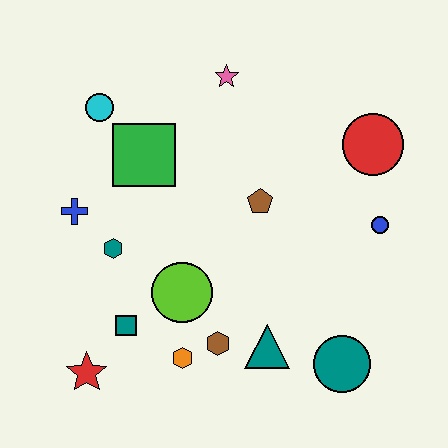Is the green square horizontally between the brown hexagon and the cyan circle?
Yes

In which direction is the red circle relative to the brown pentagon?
The red circle is to the right of the brown pentagon.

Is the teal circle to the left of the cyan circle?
No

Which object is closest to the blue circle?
The red circle is closest to the blue circle.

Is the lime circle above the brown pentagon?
No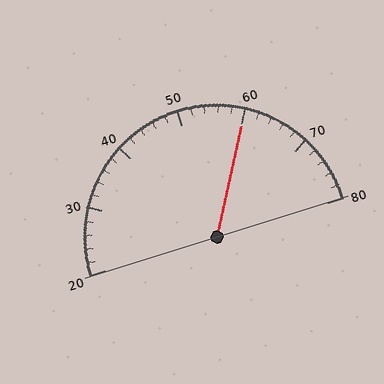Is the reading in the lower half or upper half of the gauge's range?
The reading is in the upper half of the range (20 to 80).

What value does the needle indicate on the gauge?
The needle indicates approximately 60.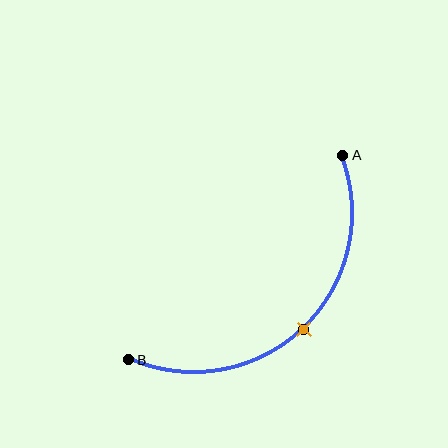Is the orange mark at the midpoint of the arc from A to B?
Yes. The orange mark lies on the arc at equal arc-length from both A and B — it is the arc midpoint.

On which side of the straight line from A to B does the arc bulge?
The arc bulges below and to the right of the straight line connecting A and B.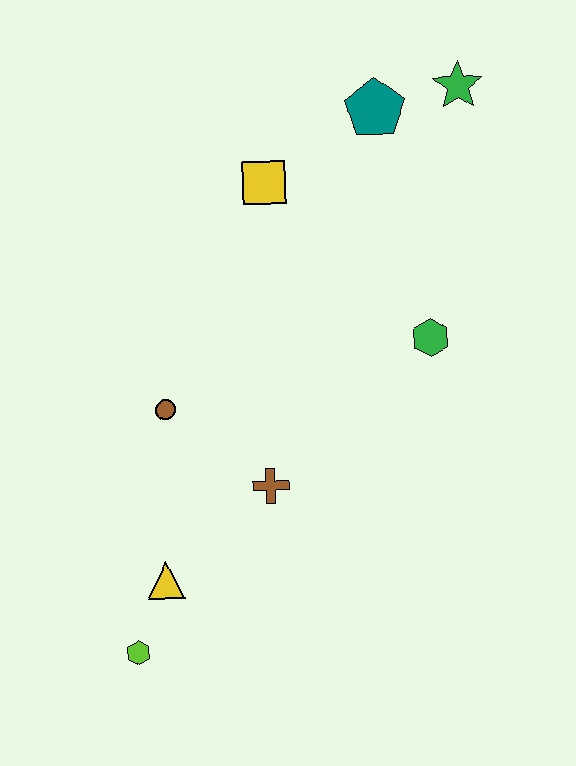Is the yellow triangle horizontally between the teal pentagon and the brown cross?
No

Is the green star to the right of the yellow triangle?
Yes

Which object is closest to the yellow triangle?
The lime hexagon is closest to the yellow triangle.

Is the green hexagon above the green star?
No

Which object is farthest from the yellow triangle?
The green star is farthest from the yellow triangle.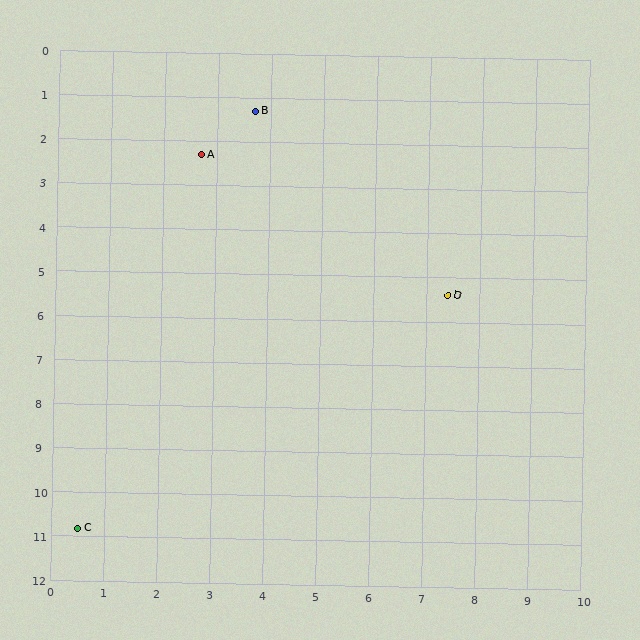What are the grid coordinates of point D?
Point D is at approximately (7.4, 5.4).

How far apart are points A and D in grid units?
Points A and D are about 5.6 grid units apart.